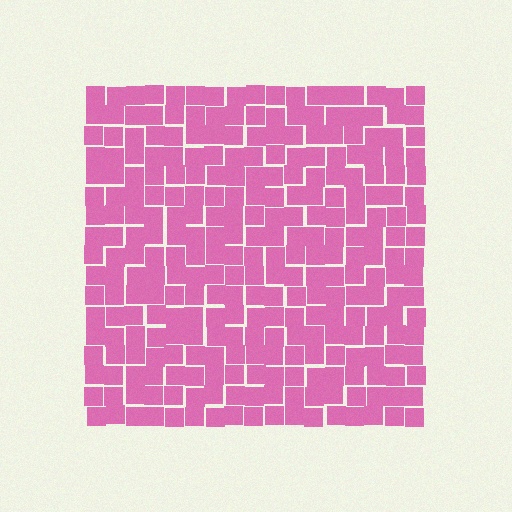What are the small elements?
The small elements are squares.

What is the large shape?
The large shape is a square.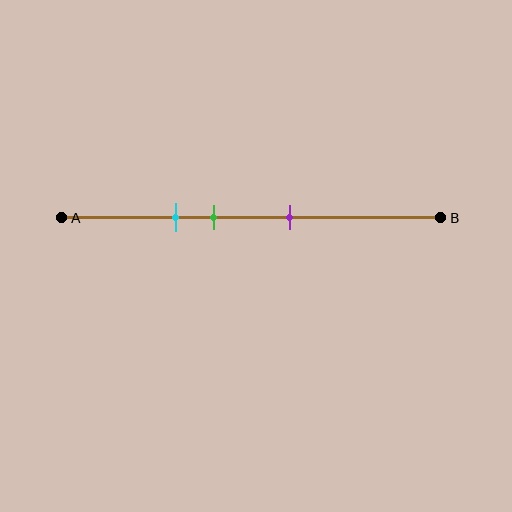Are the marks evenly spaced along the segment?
Yes, the marks are approximately evenly spaced.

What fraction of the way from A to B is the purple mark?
The purple mark is approximately 60% (0.6) of the way from A to B.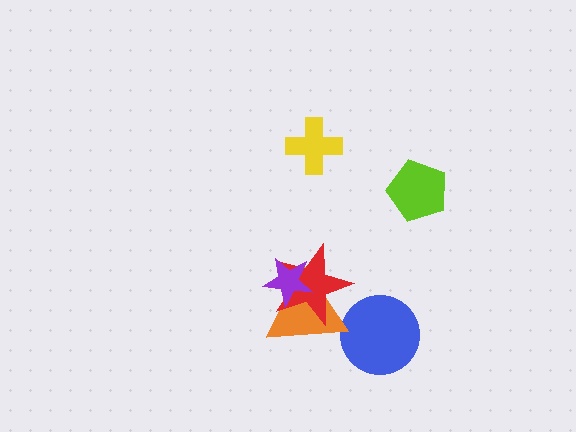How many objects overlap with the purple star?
2 objects overlap with the purple star.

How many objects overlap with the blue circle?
1 object overlaps with the blue circle.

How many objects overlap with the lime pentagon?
0 objects overlap with the lime pentagon.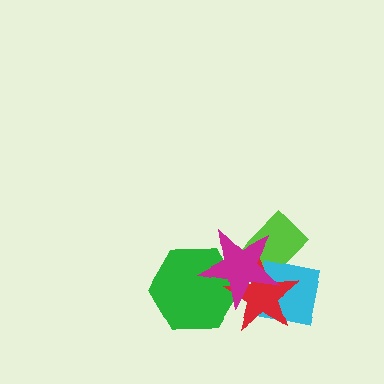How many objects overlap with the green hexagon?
2 objects overlap with the green hexagon.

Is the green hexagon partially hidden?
Yes, it is partially covered by another shape.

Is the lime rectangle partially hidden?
Yes, it is partially covered by another shape.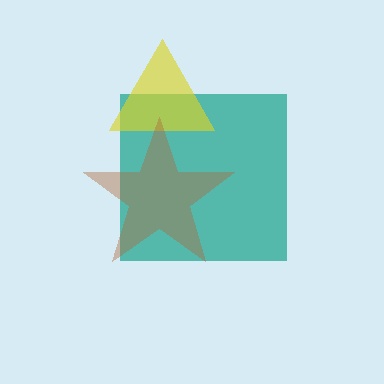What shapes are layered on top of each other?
The layered shapes are: a teal square, a yellow triangle, a brown star.